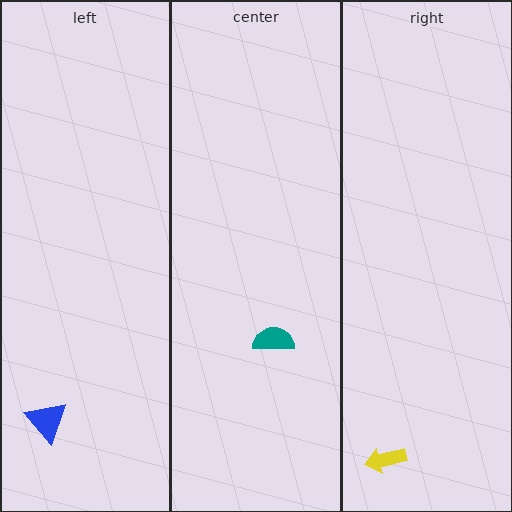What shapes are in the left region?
The blue triangle.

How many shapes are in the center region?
1.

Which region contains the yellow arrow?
The right region.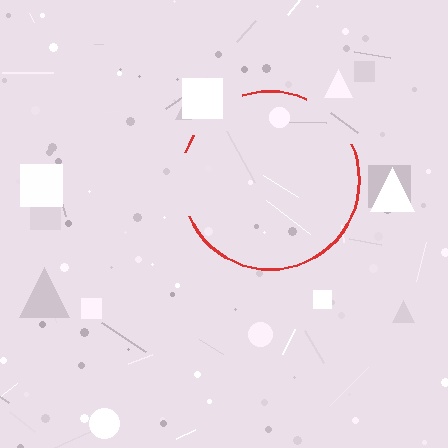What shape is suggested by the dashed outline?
The dashed outline suggests a circle.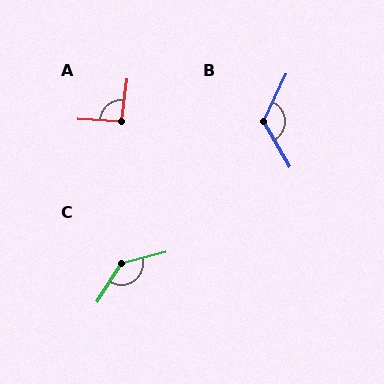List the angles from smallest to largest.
A (94°), B (124°), C (137°).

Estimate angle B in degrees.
Approximately 124 degrees.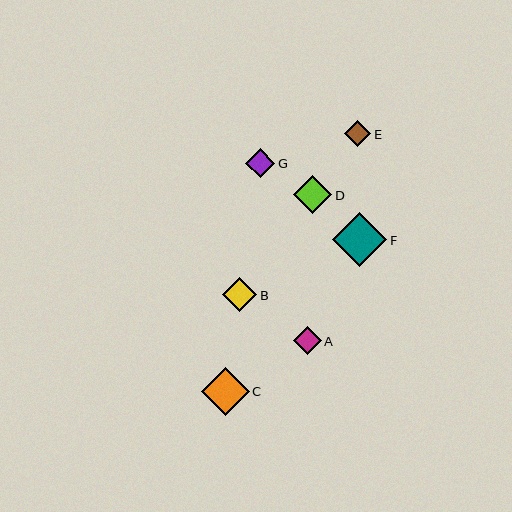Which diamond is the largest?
Diamond F is the largest with a size of approximately 55 pixels.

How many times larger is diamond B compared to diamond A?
Diamond B is approximately 1.3 times the size of diamond A.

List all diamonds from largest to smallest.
From largest to smallest: F, C, D, B, G, A, E.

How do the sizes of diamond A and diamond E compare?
Diamond A and diamond E are approximately the same size.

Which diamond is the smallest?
Diamond E is the smallest with a size of approximately 26 pixels.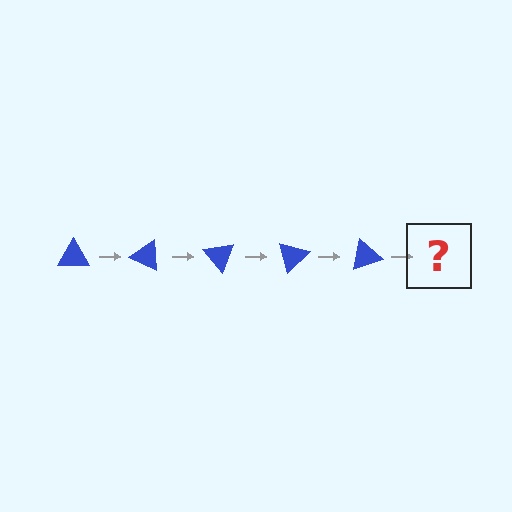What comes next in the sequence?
The next element should be a blue triangle rotated 125 degrees.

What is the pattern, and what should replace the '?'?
The pattern is that the triangle rotates 25 degrees each step. The '?' should be a blue triangle rotated 125 degrees.